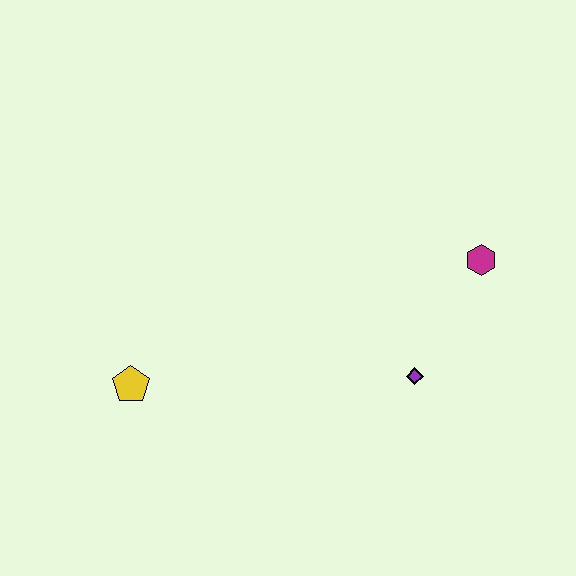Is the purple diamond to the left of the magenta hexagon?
Yes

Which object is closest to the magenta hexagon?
The purple diamond is closest to the magenta hexagon.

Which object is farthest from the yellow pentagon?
The magenta hexagon is farthest from the yellow pentagon.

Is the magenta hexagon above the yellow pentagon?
Yes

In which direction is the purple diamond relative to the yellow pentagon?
The purple diamond is to the right of the yellow pentagon.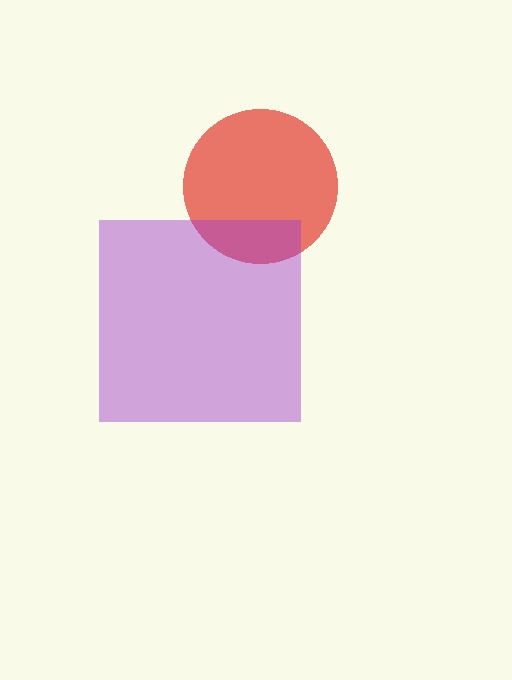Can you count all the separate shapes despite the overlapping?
Yes, there are 2 separate shapes.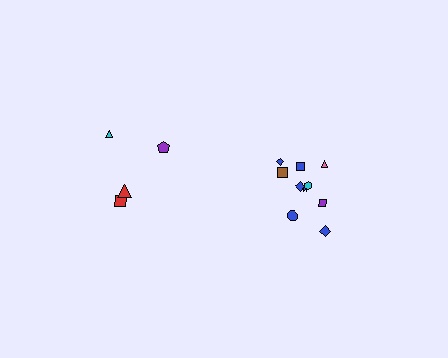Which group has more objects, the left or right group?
The right group.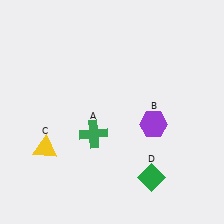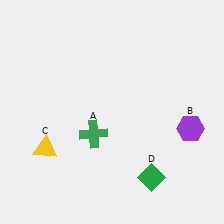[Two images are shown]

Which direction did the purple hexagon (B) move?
The purple hexagon (B) moved right.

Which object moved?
The purple hexagon (B) moved right.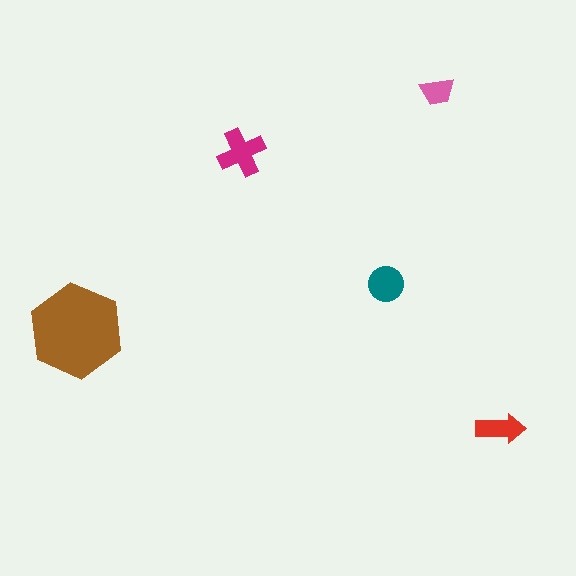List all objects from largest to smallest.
The brown hexagon, the magenta cross, the teal circle, the red arrow, the pink trapezoid.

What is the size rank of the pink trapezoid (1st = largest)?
5th.